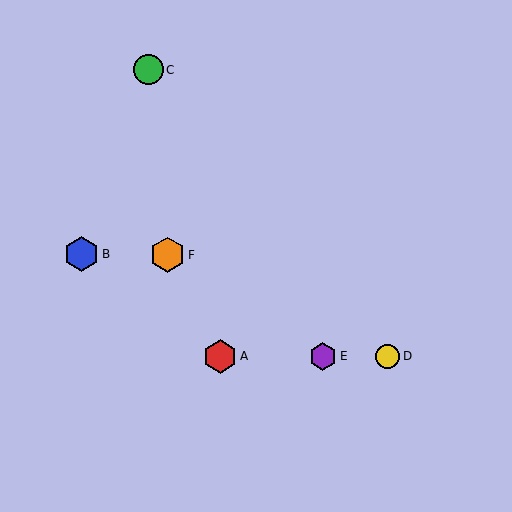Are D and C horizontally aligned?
No, D is at y≈356 and C is at y≈70.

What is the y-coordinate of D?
Object D is at y≈356.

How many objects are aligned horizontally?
3 objects (A, D, E) are aligned horizontally.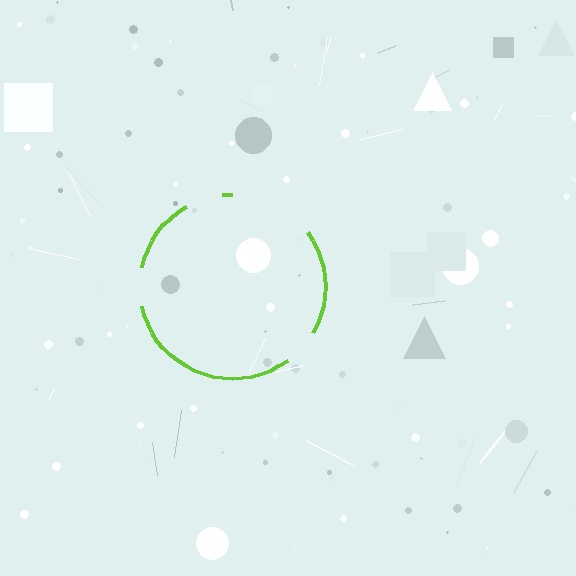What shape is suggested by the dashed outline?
The dashed outline suggests a circle.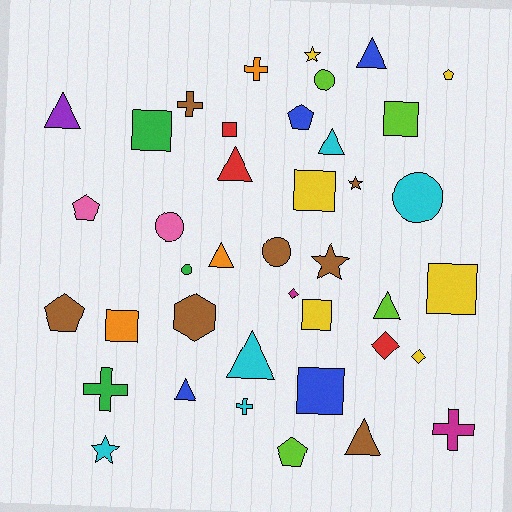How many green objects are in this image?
There are 3 green objects.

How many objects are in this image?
There are 40 objects.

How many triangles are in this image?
There are 9 triangles.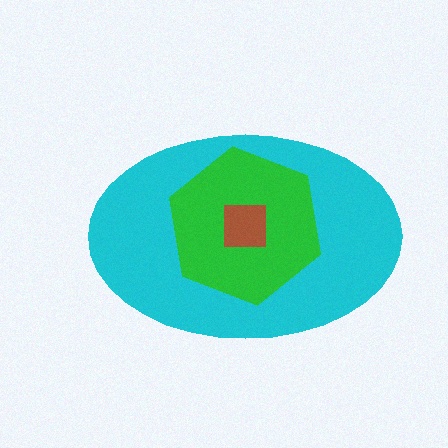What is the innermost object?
The brown square.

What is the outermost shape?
The cyan ellipse.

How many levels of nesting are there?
3.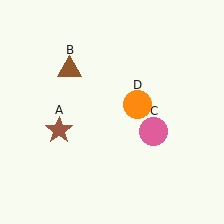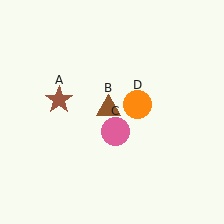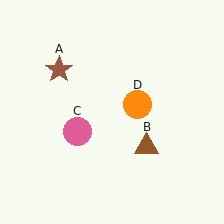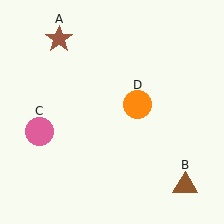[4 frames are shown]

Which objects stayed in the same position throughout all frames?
Orange circle (object D) remained stationary.